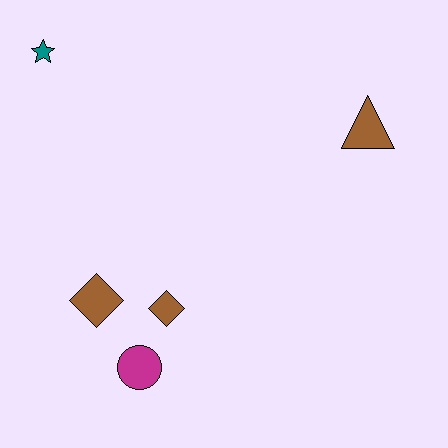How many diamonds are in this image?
There are 2 diamonds.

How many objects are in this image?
There are 5 objects.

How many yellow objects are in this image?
There are no yellow objects.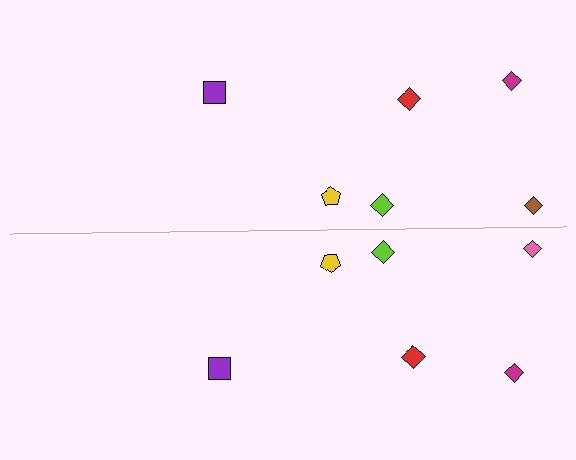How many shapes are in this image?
There are 12 shapes in this image.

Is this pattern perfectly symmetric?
No, the pattern is not perfectly symmetric. The pink diamond on the bottom side breaks the symmetry — its mirror counterpart is brown.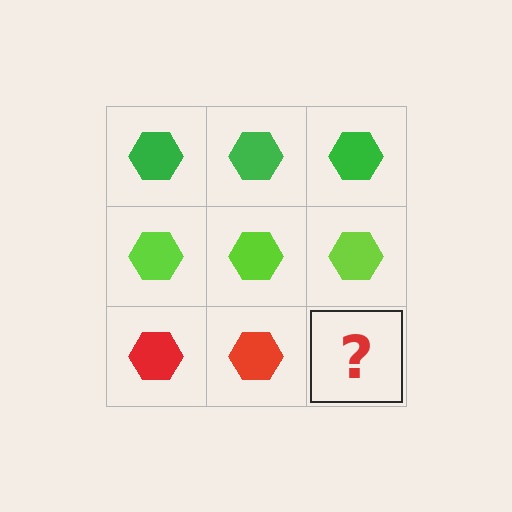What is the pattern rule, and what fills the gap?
The rule is that each row has a consistent color. The gap should be filled with a red hexagon.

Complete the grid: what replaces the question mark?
The question mark should be replaced with a red hexagon.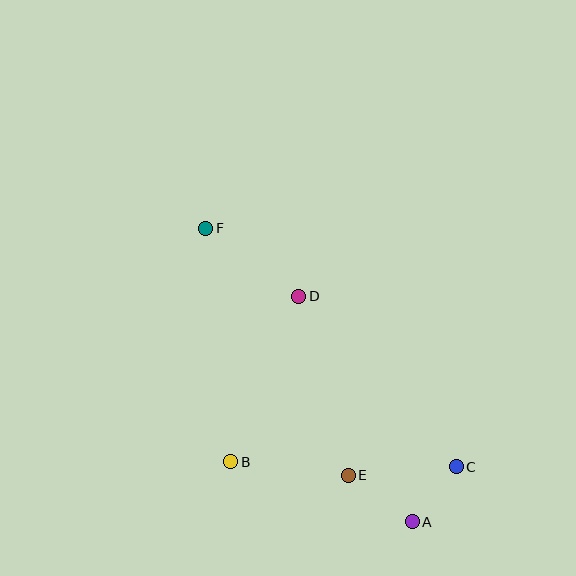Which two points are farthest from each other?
Points A and F are farthest from each other.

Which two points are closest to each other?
Points A and C are closest to each other.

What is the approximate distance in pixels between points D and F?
The distance between D and F is approximately 115 pixels.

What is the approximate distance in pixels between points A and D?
The distance between A and D is approximately 252 pixels.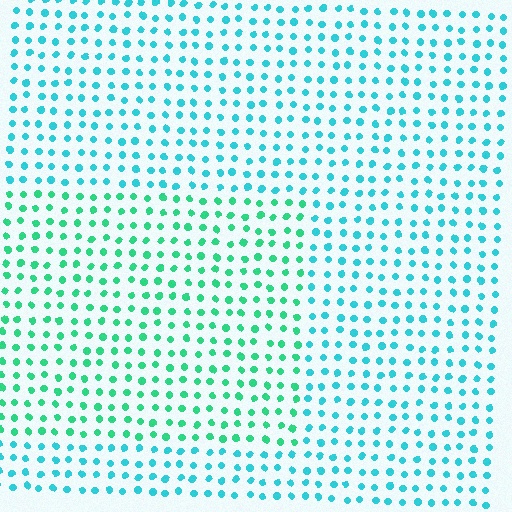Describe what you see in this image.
The image is filled with small cyan elements in a uniform arrangement. A rectangle-shaped region is visible where the elements are tinted to a slightly different hue, forming a subtle color boundary.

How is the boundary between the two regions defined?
The boundary is defined purely by a slight shift in hue (about 33 degrees). Spacing, size, and orientation are identical on both sides.